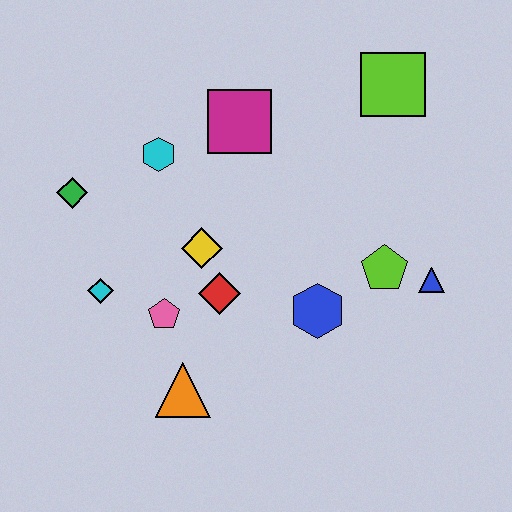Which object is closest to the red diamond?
The yellow diamond is closest to the red diamond.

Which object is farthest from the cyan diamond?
The lime square is farthest from the cyan diamond.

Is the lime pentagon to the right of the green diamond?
Yes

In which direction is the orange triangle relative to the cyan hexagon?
The orange triangle is below the cyan hexagon.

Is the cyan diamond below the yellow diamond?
Yes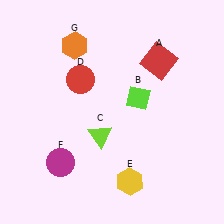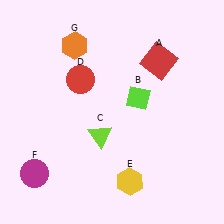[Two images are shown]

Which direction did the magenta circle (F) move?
The magenta circle (F) moved left.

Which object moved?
The magenta circle (F) moved left.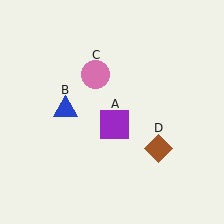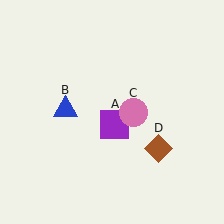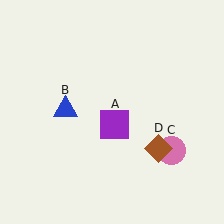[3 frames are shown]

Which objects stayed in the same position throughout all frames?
Purple square (object A) and blue triangle (object B) and brown diamond (object D) remained stationary.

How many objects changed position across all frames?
1 object changed position: pink circle (object C).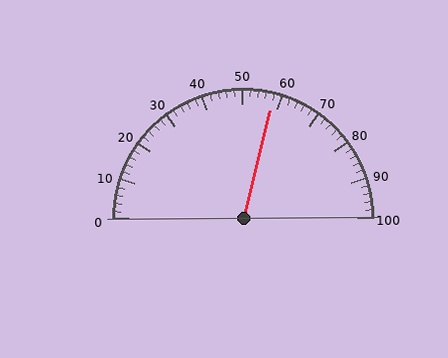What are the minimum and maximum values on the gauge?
The gauge ranges from 0 to 100.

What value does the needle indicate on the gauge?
The needle indicates approximately 58.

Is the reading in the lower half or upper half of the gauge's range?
The reading is in the upper half of the range (0 to 100).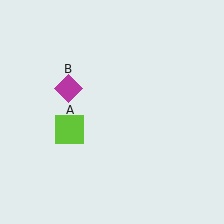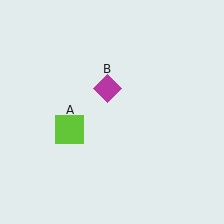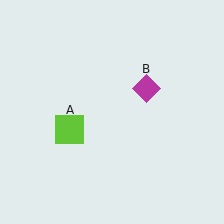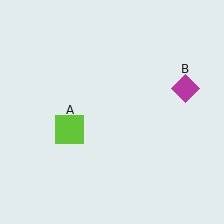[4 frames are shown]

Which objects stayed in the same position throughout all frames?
Lime square (object A) remained stationary.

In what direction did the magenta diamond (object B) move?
The magenta diamond (object B) moved right.